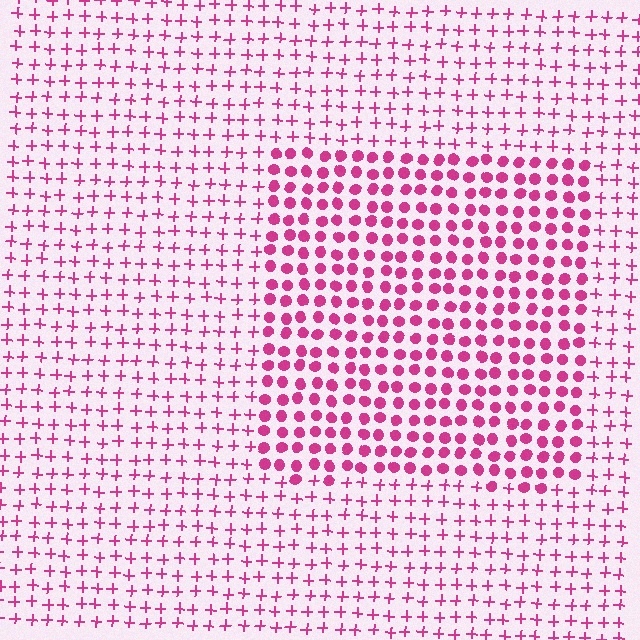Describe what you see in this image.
The image is filled with small magenta elements arranged in a uniform grid. A rectangle-shaped region contains circles, while the surrounding area contains plus signs. The boundary is defined purely by the change in element shape.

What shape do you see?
I see a rectangle.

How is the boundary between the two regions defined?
The boundary is defined by a change in element shape: circles inside vs. plus signs outside. All elements share the same color and spacing.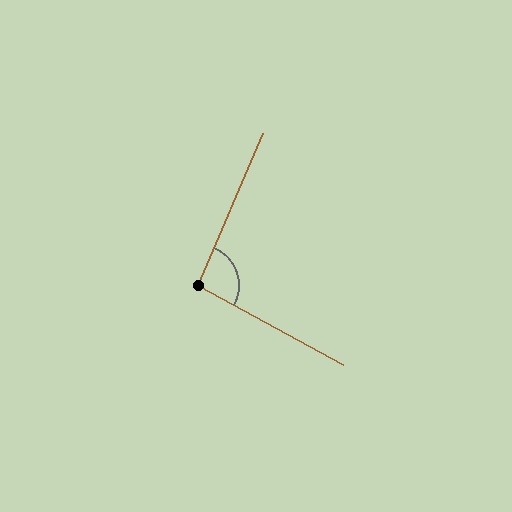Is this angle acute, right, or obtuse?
It is obtuse.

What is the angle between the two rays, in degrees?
Approximately 96 degrees.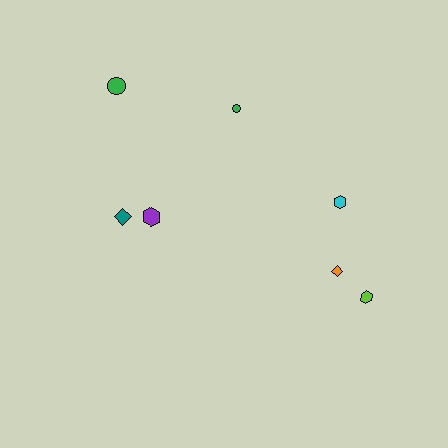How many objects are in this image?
There are 7 objects.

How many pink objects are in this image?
There are no pink objects.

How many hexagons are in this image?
There are 3 hexagons.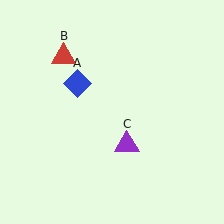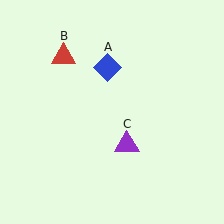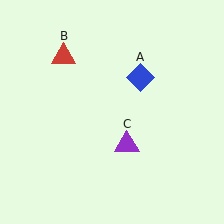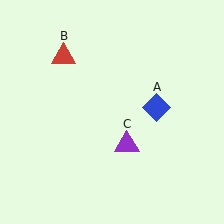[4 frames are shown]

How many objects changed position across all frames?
1 object changed position: blue diamond (object A).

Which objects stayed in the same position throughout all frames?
Red triangle (object B) and purple triangle (object C) remained stationary.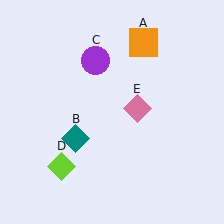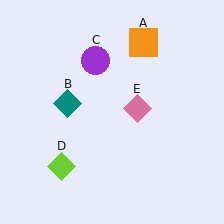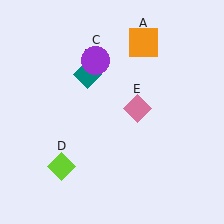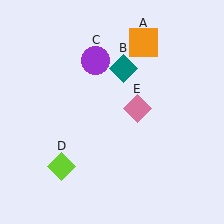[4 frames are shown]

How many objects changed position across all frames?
1 object changed position: teal diamond (object B).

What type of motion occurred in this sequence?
The teal diamond (object B) rotated clockwise around the center of the scene.